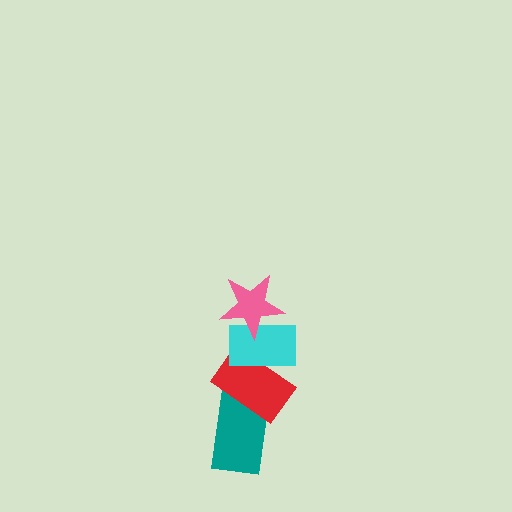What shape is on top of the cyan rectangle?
The pink star is on top of the cyan rectangle.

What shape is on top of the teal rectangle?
The red rectangle is on top of the teal rectangle.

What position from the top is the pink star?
The pink star is 1st from the top.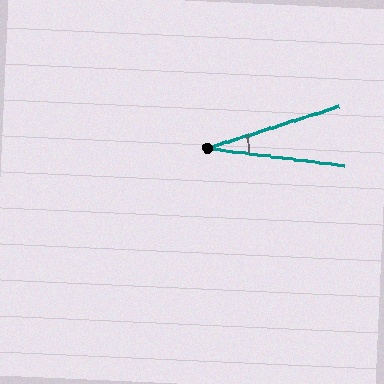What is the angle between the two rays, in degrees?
Approximately 25 degrees.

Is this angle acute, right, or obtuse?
It is acute.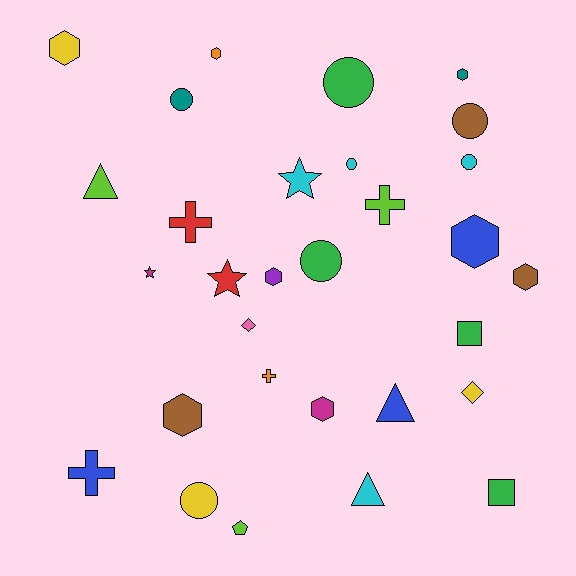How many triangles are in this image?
There are 3 triangles.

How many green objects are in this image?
There are 4 green objects.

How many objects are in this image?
There are 30 objects.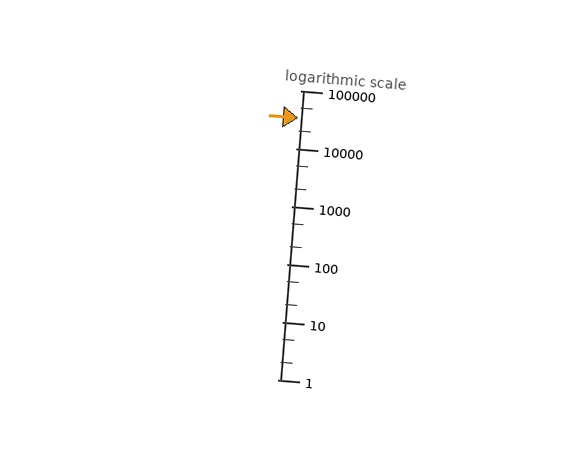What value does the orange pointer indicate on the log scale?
The pointer indicates approximately 33000.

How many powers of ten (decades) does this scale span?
The scale spans 5 decades, from 1 to 100000.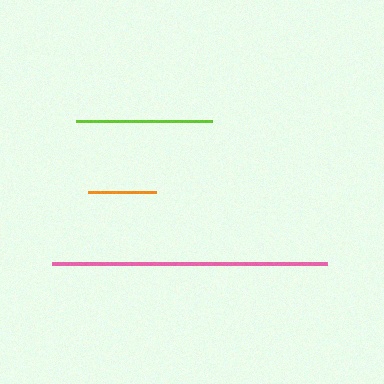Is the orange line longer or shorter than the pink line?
The pink line is longer than the orange line.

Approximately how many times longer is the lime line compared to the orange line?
The lime line is approximately 2.0 times the length of the orange line.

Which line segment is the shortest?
The orange line is the shortest at approximately 68 pixels.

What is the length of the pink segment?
The pink segment is approximately 274 pixels long.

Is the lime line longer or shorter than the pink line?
The pink line is longer than the lime line.